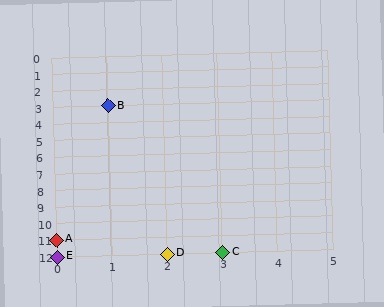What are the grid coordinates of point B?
Point B is at grid coordinates (1, 3).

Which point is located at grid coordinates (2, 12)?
Point D is at (2, 12).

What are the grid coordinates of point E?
Point E is at grid coordinates (0, 12).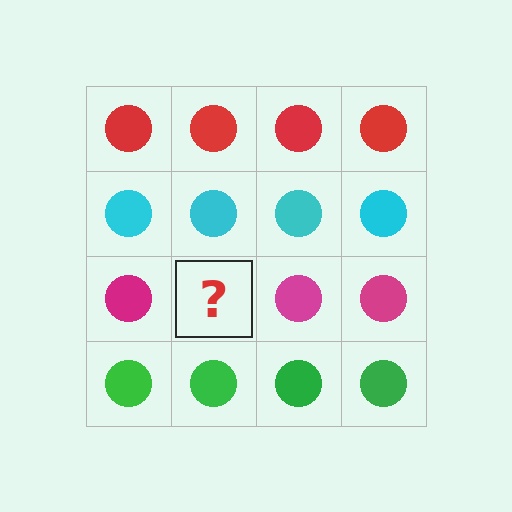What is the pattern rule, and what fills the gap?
The rule is that each row has a consistent color. The gap should be filled with a magenta circle.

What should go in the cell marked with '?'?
The missing cell should contain a magenta circle.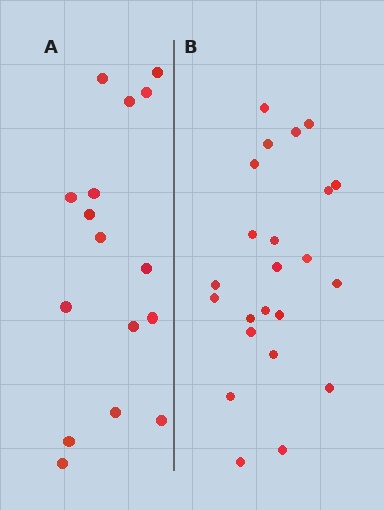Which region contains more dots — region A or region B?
Region B (the right region) has more dots.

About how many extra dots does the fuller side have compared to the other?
Region B has roughly 8 or so more dots than region A.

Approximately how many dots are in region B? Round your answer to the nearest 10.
About 20 dots. (The exact count is 23, which rounds to 20.)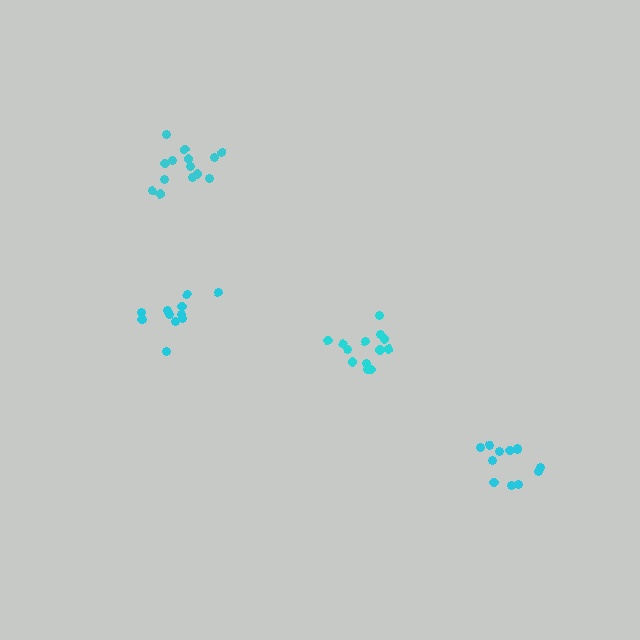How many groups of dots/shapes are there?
There are 4 groups.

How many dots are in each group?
Group 1: 13 dots, Group 2: 12 dots, Group 3: 12 dots, Group 4: 14 dots (51 total).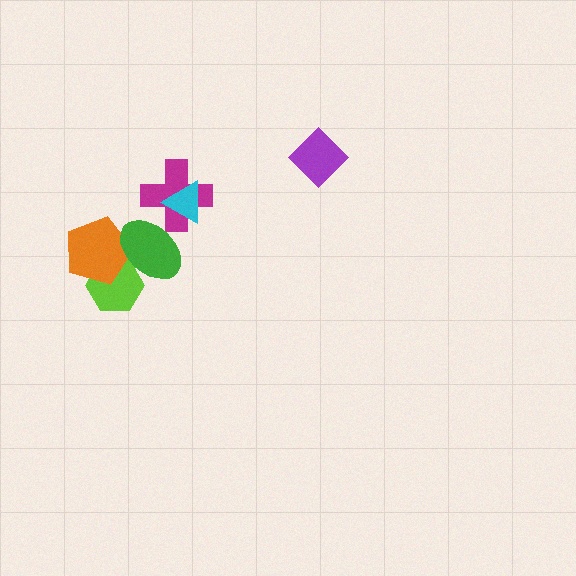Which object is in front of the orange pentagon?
The green ellipse is in front of the orange pentagon.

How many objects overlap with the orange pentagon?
2 objects overlap with the orange pentagon.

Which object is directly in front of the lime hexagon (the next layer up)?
The orange pentagon is directly in front of the lime hexagon.